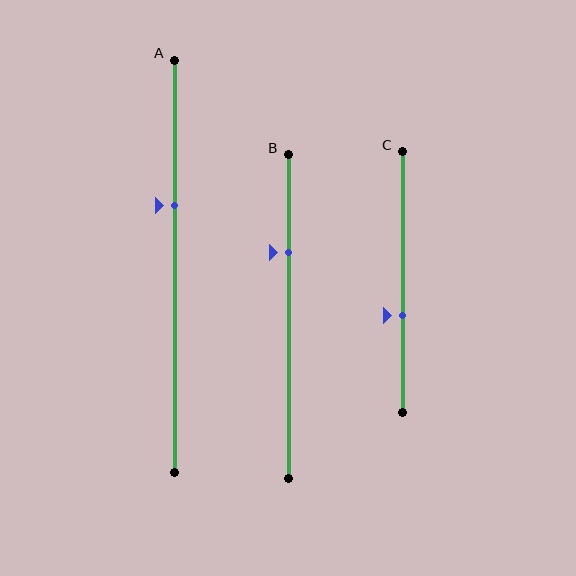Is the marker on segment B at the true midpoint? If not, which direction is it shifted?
No, the marker on segment B is shifted upward by about 20% of the segment length.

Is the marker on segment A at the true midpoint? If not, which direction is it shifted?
No, the marker on segment A is shifted upward by about 15% of the segment length.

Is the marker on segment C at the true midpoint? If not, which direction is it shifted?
No, the marker on segment C is shifted downward by about 13% of the segment length.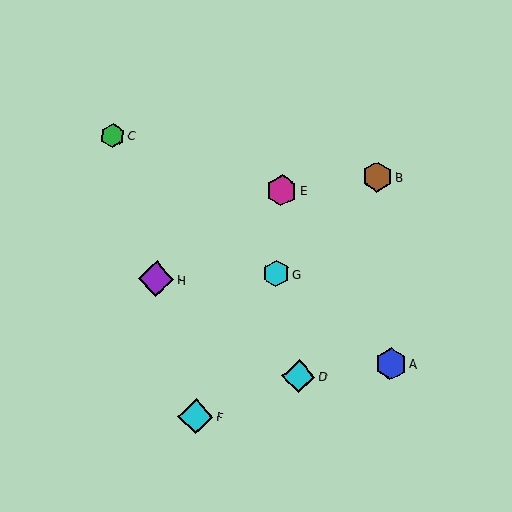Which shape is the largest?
The purple diamond (labeled H) is the largest.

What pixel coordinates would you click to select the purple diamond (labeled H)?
Click at (156, 279) to select the purple diamond H.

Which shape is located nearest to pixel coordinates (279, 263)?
The cyan hexagon (labeled G) at (276, 274) is nearest to that location.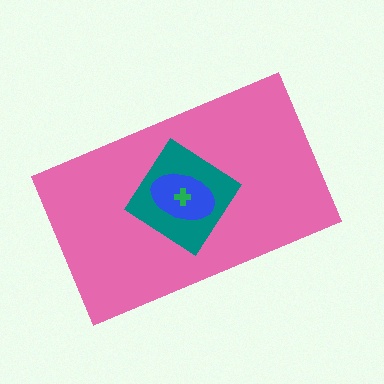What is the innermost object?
The green cross.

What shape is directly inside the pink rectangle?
The teal diamond.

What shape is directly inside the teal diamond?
The blue ellipse.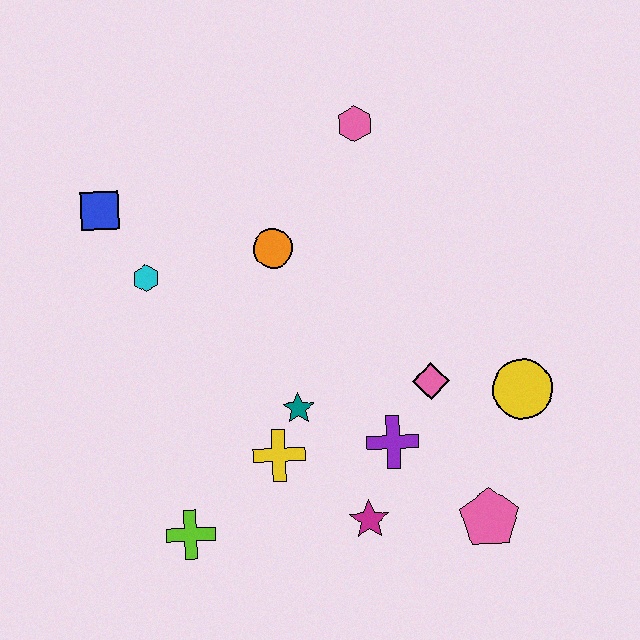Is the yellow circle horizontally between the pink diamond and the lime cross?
No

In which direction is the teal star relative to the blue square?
The teal star is below the blue square.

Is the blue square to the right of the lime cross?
No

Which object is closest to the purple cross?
The pink diamond is closest to the purple cross.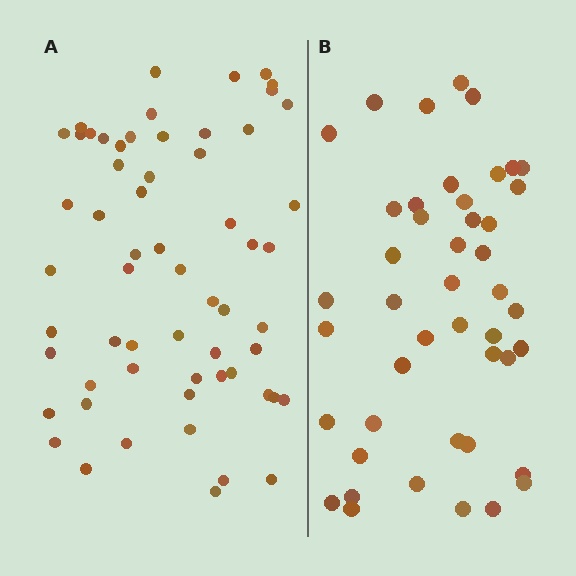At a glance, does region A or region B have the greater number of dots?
Region A (the left region) has more dots.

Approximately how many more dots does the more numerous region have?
Region A has approximately 15 more dots than region B.